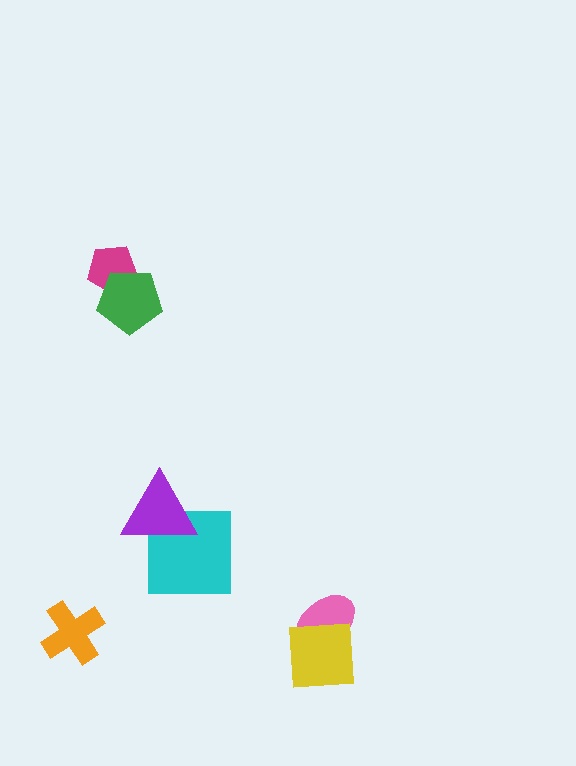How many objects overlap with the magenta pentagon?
1 object overlaps with the magenta pentagon.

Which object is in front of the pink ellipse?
The yellow square is in front of the pink ellipse.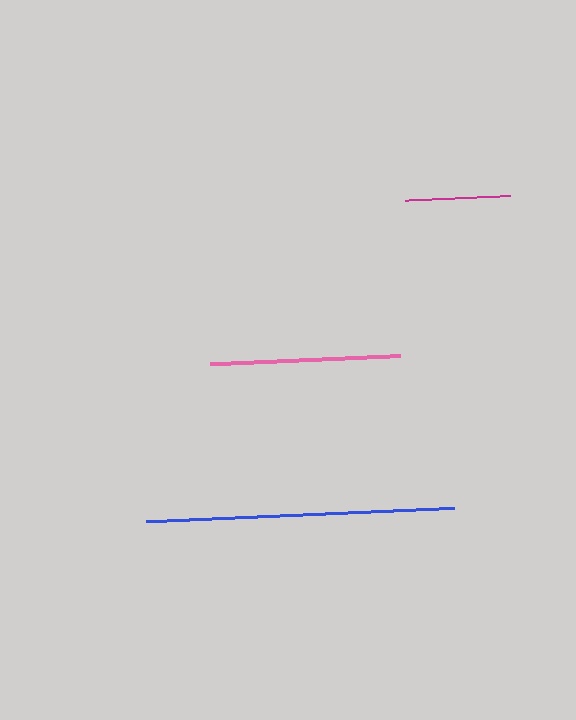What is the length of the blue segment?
The blue segment is approximately 308 pixels long.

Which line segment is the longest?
The blue line is the longest at approximately 308 pixels.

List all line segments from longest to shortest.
From longest to shortest: blue, pink, magenta.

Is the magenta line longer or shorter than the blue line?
The blue line is longer than the magenta line.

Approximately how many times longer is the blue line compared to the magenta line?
The blue line is approximately 2.9 times the length of the magenta line.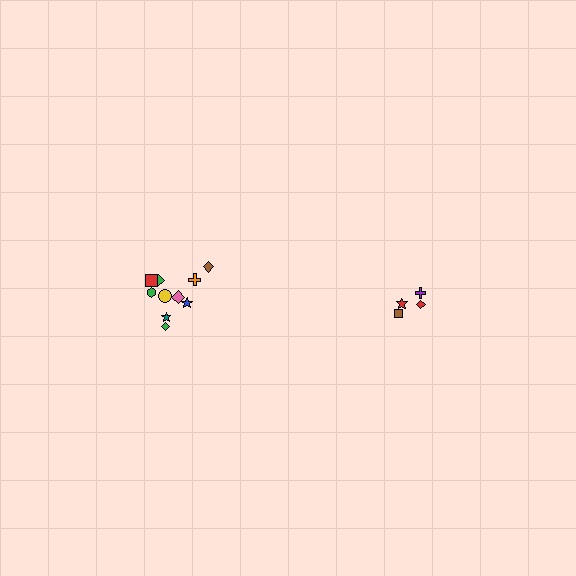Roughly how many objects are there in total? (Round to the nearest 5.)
Roughly 15 objects in total.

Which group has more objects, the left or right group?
The left group.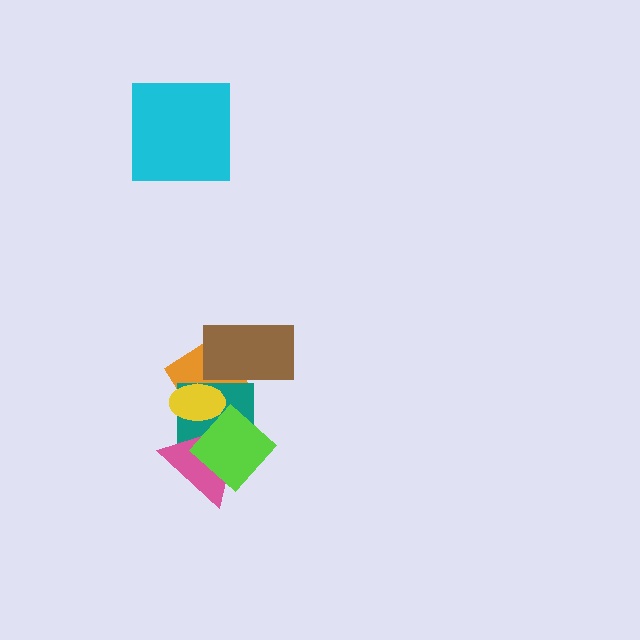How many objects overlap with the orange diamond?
3 objects overlap with the orange diamond.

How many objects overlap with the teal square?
4 objects overlap with the teal square.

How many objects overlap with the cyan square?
0 objects overlap with the cyan square.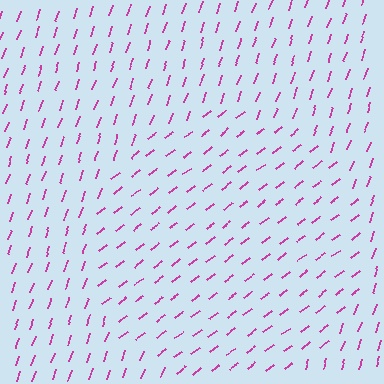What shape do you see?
I see a circle.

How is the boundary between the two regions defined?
The boundary is defined purely by a change in line orientation (approximately 34 degrees difference). All lines are the same color and thickness.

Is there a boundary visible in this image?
Yes, there is a texture boundary formed by a change in line orientation.